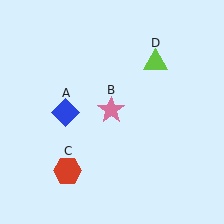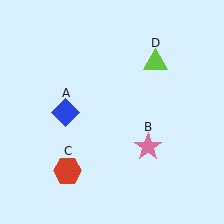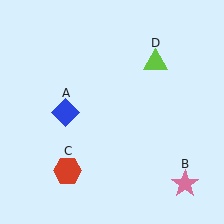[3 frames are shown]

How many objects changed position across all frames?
1 object changed position: pink star (object B).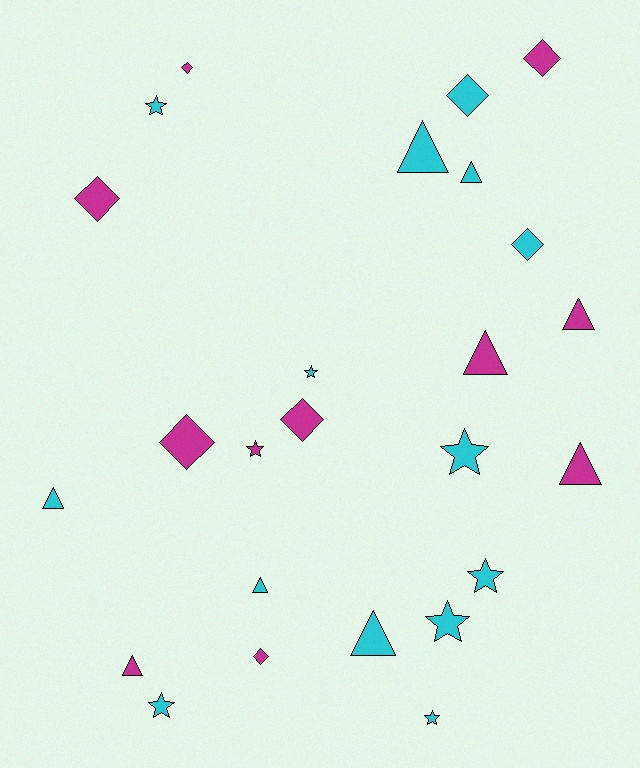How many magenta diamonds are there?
There are 6 magenta diamonds.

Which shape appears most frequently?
Triangle, with 9 objects.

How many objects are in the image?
There are 25 objects.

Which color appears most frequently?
Cyan, with 14 objects.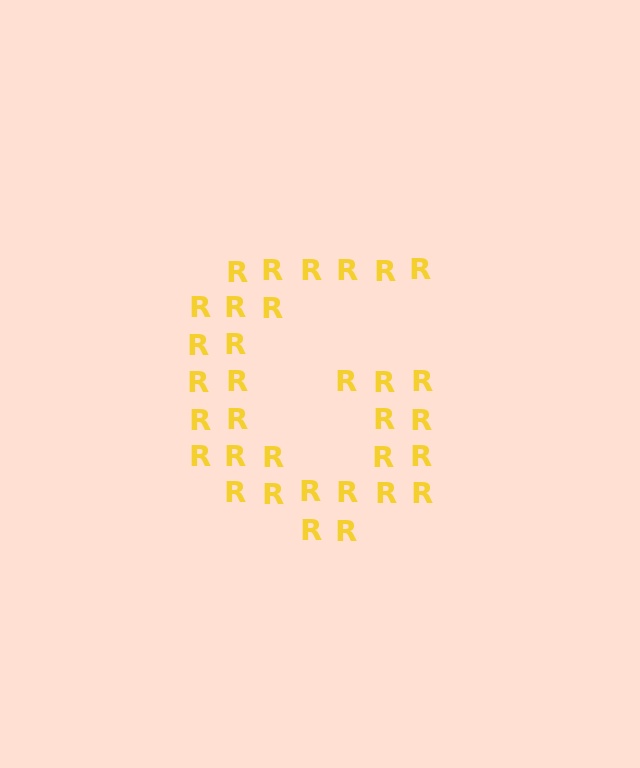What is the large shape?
The large shape is the letter G.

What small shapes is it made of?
It is made of small letter R's.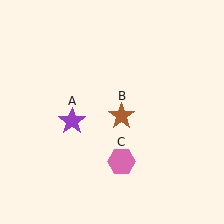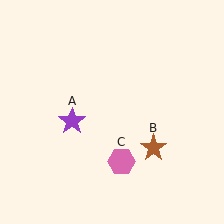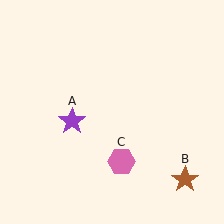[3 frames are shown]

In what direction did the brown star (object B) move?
The brown star (object B) moved down and to the right.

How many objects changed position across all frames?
1 object changed position: brown star (object B).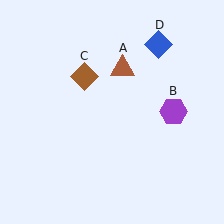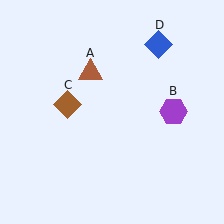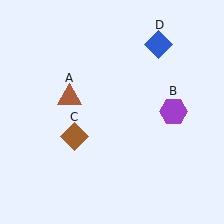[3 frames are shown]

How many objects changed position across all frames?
2 objects changed position: brown triangle (object A), brown diamond (object C).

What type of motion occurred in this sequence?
The brown triangle (object A), brown diamond (object C) rotated counterclockwise around the center of the scene.